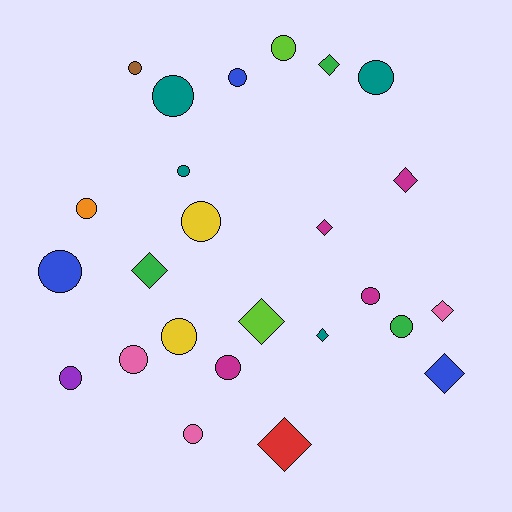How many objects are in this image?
There are 25 objects.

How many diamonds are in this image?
There are 9 diamonds.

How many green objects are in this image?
There are 3 green objects.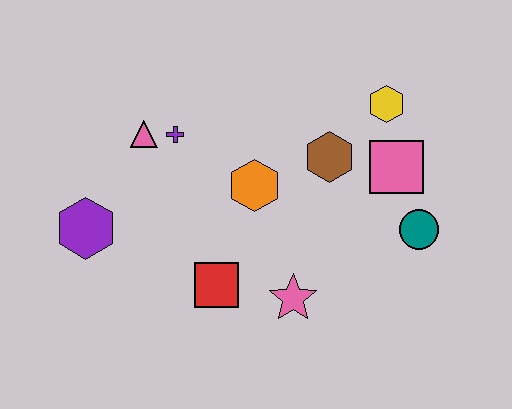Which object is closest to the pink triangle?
The purple cross is closest to the pink triangle.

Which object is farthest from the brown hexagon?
The purple hexagon is farthest from the brown hexagon.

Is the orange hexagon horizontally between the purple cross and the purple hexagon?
No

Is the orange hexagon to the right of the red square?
Yes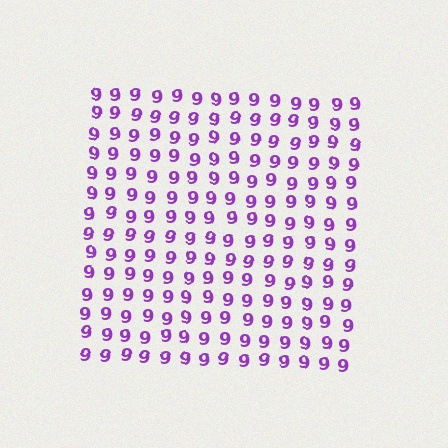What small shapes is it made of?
It is made of small digit 9's.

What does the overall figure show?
The overall figure shows a square.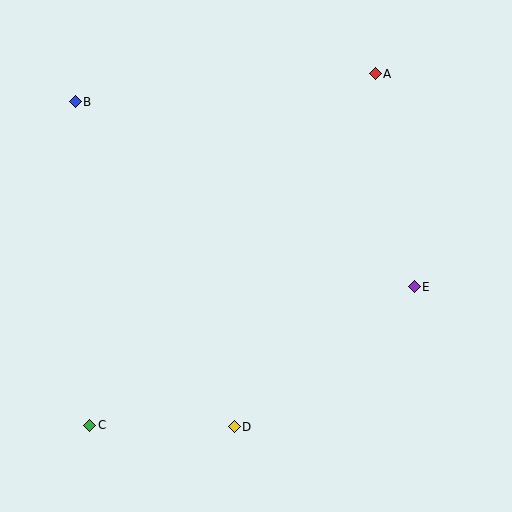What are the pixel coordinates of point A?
Point A is at (375, 74).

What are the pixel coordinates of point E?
Point E is at (414, 287).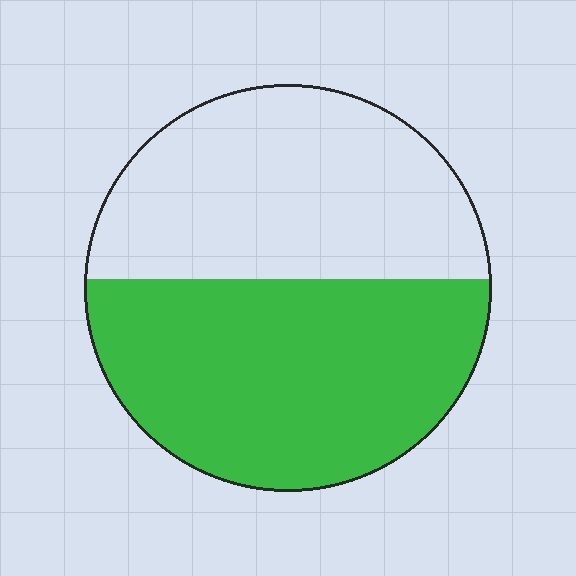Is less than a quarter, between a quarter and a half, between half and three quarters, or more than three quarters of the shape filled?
Between half and three quarters.